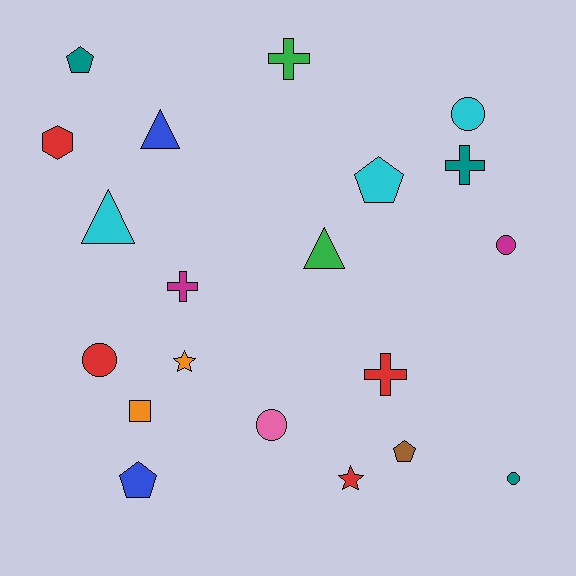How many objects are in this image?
There are 20 objects.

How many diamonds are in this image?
There are no diamonds.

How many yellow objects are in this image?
There are no yellow objects.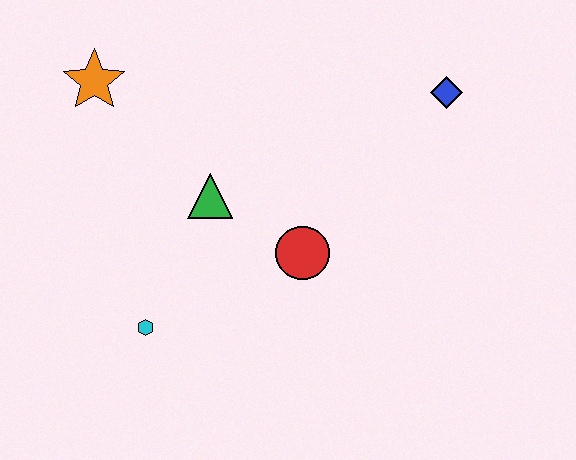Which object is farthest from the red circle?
The orange star is farthest from the red circle.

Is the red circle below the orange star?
Yes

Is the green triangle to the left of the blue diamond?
Yes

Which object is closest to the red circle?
The green triangle is closest to the red circle.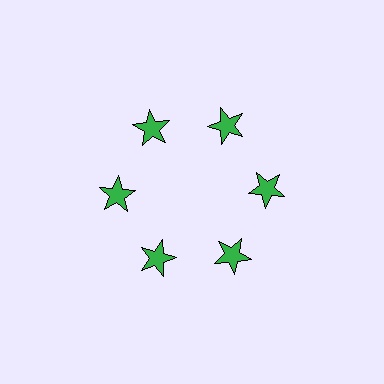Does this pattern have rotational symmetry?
Yes, this pattern has 6-fold rotational symmetry. It looks the same after rotating 60 degrees around the center.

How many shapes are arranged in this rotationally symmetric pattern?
There are 6 shapes, arranged in 6 groups of 1.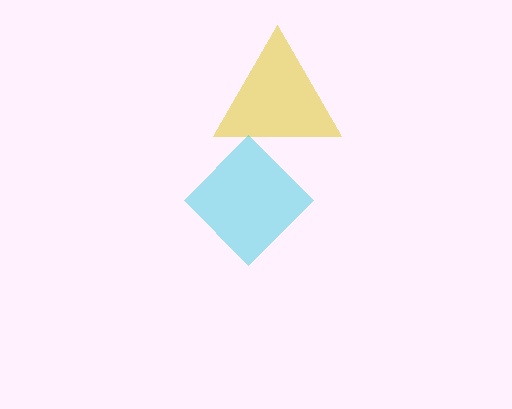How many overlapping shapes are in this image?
There are 2 overlapping shapes in the image.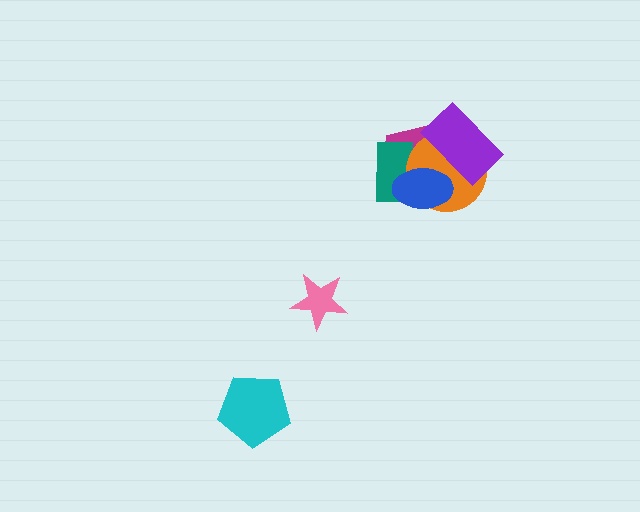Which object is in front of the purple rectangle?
The blue ellipse is in front of the purple rectangle.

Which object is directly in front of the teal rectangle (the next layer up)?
The orange circle is directly in front of the teal rectangle.